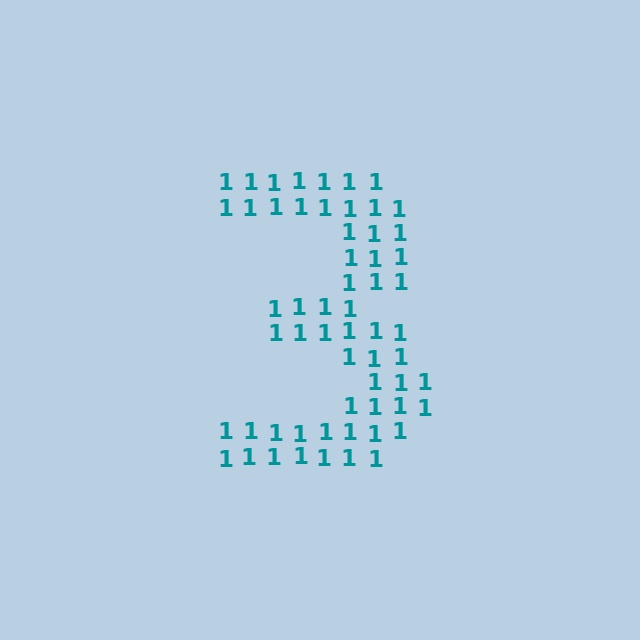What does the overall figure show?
The overall figure shows the digit 3.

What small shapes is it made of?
It is made of small digit 1's.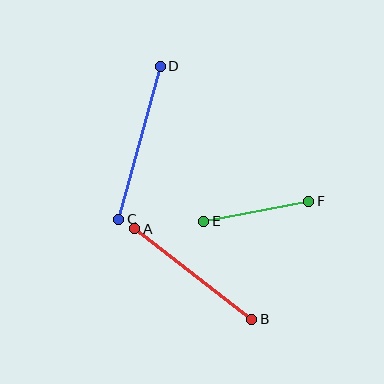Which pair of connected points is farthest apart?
Points C and D are farthest apart.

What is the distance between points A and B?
The distance is approximately 148 pixels.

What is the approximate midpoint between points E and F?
The midpoint is at approximately (256, 211) pixels.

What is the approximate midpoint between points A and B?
The midpoint is at approximately (193, 274) pixels.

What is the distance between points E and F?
The distance is approximately 107 pixels.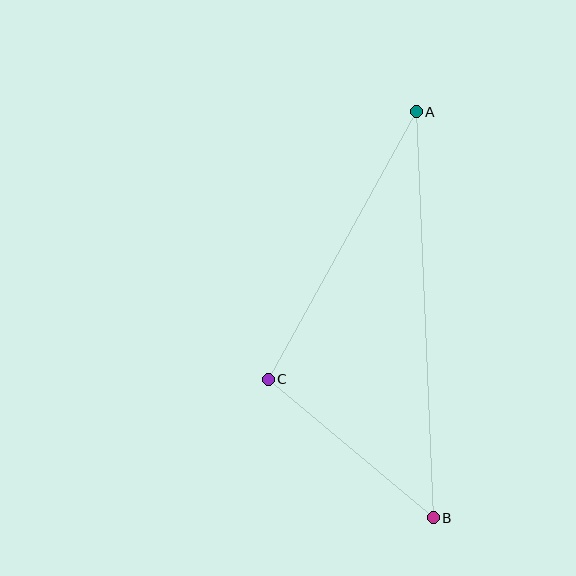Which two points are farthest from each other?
Points A and B are farthest from each other.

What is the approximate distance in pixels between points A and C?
The distance between A and C is approximately 306 pixels.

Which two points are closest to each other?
Points B and C are closest to each other.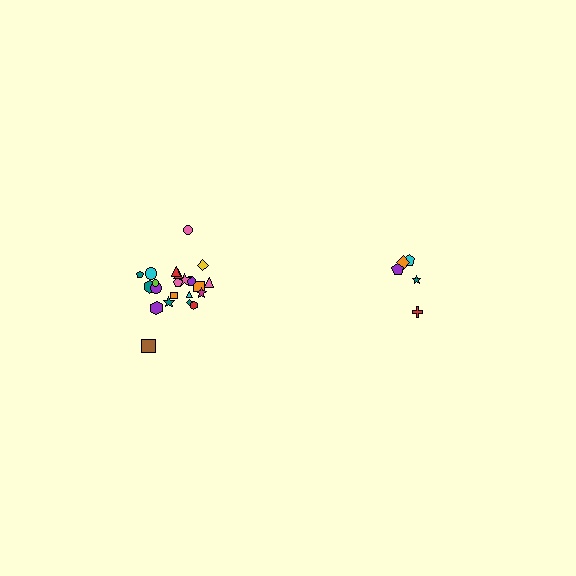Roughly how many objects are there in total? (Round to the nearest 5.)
Roughly 25 objects in total.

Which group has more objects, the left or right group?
The left group.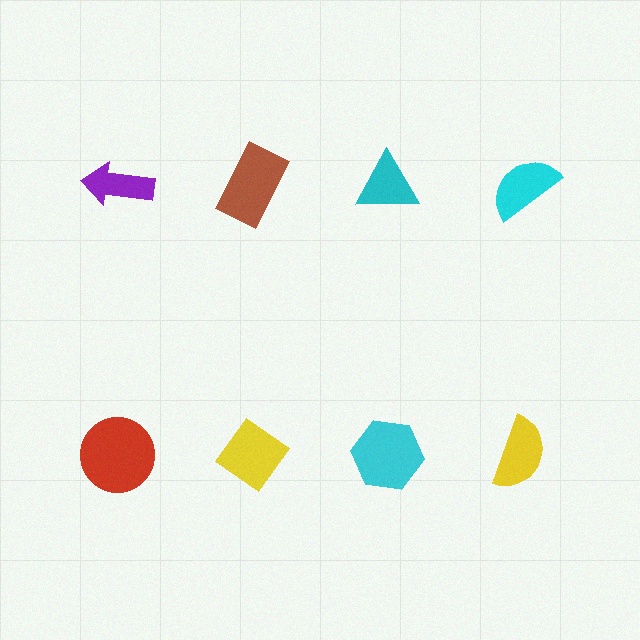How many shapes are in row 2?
4 shapes.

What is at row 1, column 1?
A purple arrow.